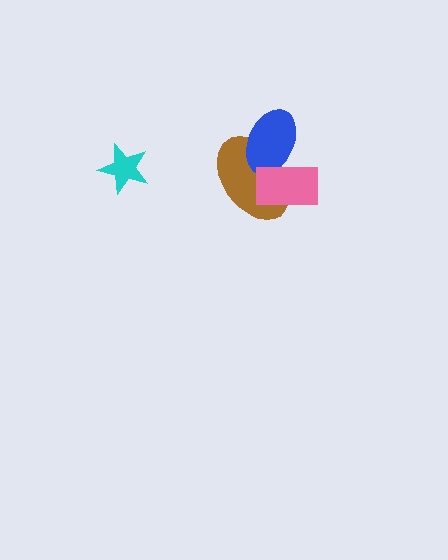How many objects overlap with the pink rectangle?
2 objects overlap with the pink rectangle.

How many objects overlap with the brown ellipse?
2 objects overlap with the brown ellipse.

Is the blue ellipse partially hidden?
Yes, it is partially covered by another shape.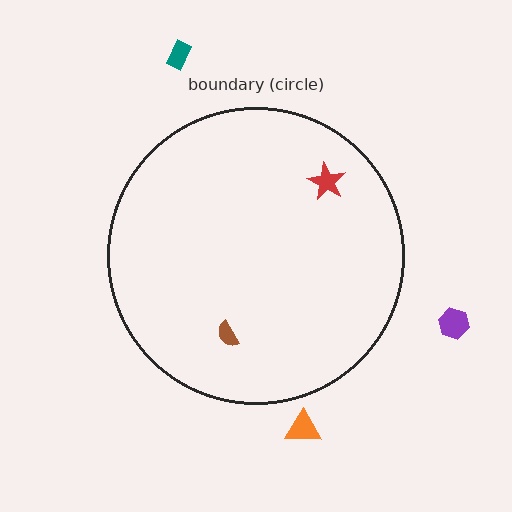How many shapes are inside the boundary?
2 inside, 3 outside.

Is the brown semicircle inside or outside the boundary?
Inside.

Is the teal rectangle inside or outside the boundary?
Outside.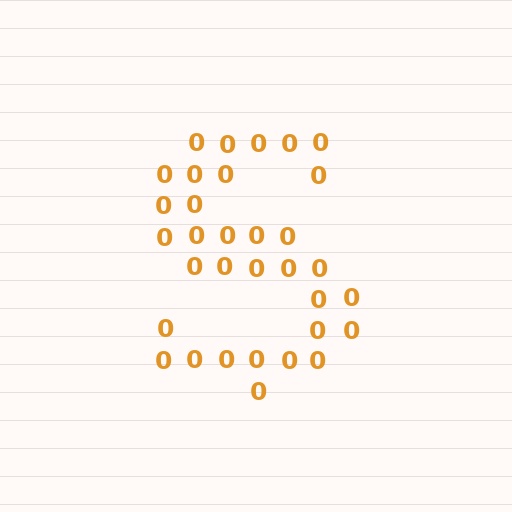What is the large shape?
The large shape is the letter S.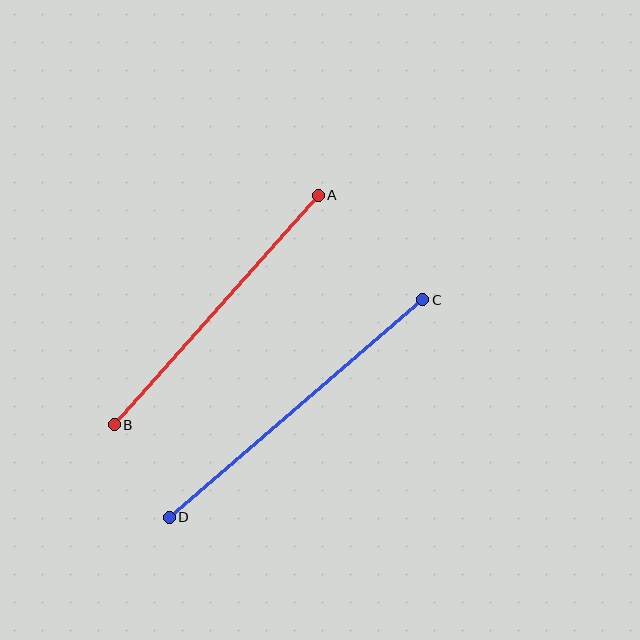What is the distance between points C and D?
The distance is approximately 334 pixels.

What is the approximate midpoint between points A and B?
The midpoint is at approximately (216, 310) pixels.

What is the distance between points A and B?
The distance is approximately 307 pixels.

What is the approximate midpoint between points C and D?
The midpoint is at approximately (296, 409) pixels.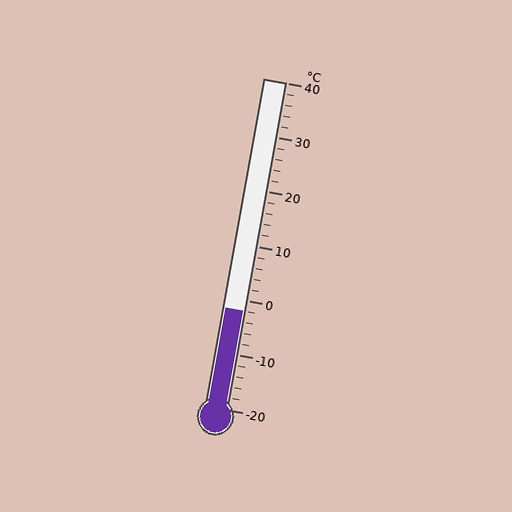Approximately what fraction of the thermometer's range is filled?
The thermometer is filled to approximately 30% of its range.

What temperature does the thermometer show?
The thermometer shows approximately -2°C.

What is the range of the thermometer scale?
The thermometer scale ranges from -20°C to 40°C.